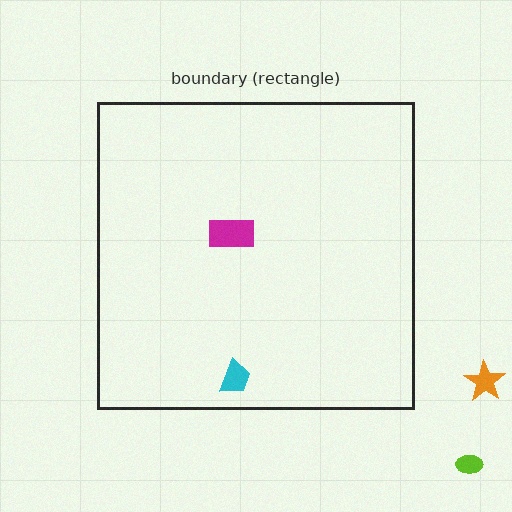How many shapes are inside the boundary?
2 inside, 2 outside.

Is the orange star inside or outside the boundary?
Outside.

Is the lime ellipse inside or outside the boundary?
Outside.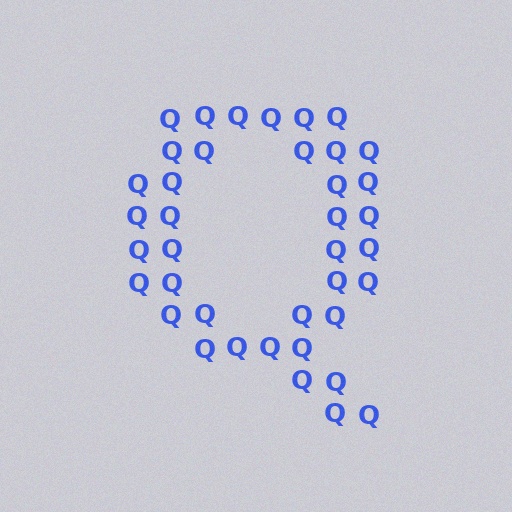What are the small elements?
The small elements are letter Q's.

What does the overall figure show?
The overall figure shows the letter Q.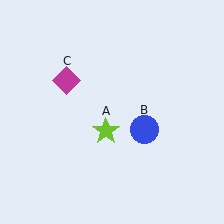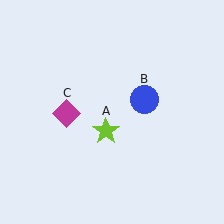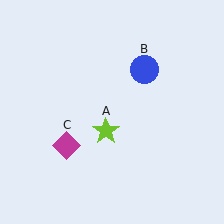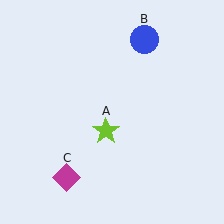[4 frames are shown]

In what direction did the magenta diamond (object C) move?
The magenta diamond (object C) moved down.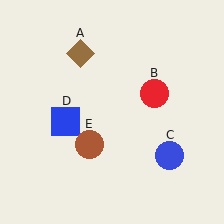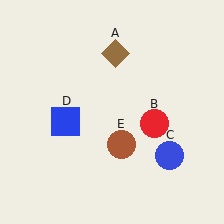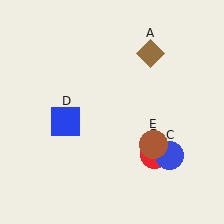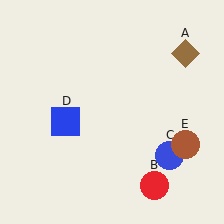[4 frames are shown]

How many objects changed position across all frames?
3 objects changed position: brown diamond (object A), red circle (object B), brown circle (object E).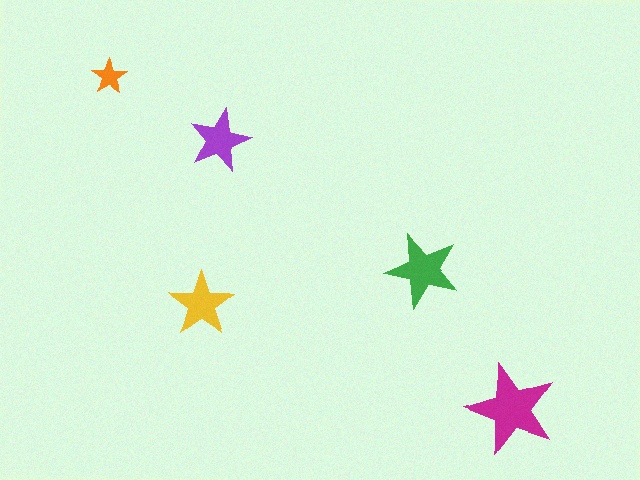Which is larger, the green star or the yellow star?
The green one.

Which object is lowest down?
The magenta star is bottommost.